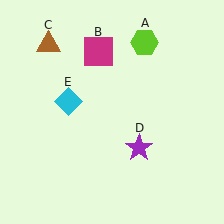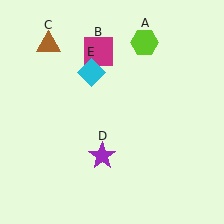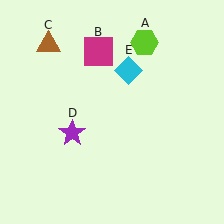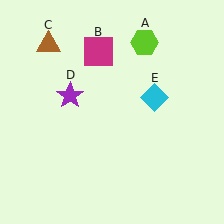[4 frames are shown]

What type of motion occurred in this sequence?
The purple star (object D), cyan diamond (object E) rotated clockwise around the center of the scene.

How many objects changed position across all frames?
2 objects changed position: purple star (object D), cyan diamond (object E).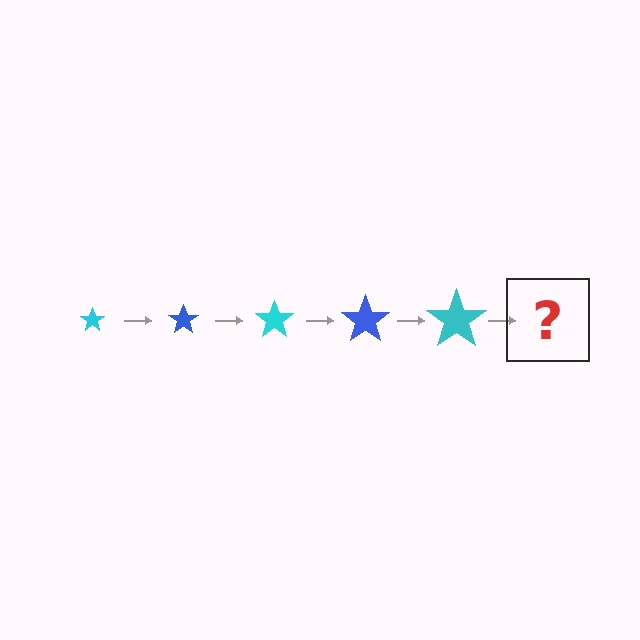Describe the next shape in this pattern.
It should be a blue star, larger than the previous one.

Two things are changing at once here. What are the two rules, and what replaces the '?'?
The two rules are that the star grows larger each step and the color cycles through cyan and blue. The '?' should be a blue star, larger than the previous one.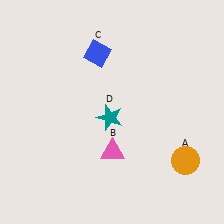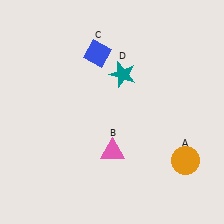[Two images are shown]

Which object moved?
The teal star (D) moved up.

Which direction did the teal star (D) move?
The teal star (D) moved up.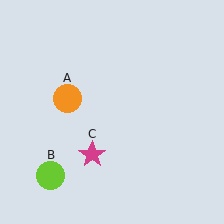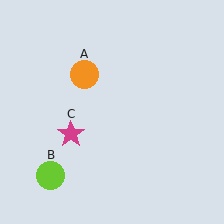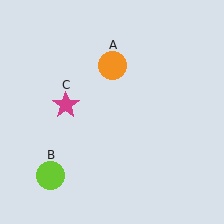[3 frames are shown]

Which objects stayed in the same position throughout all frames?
Lime circle (object B) remained stationary.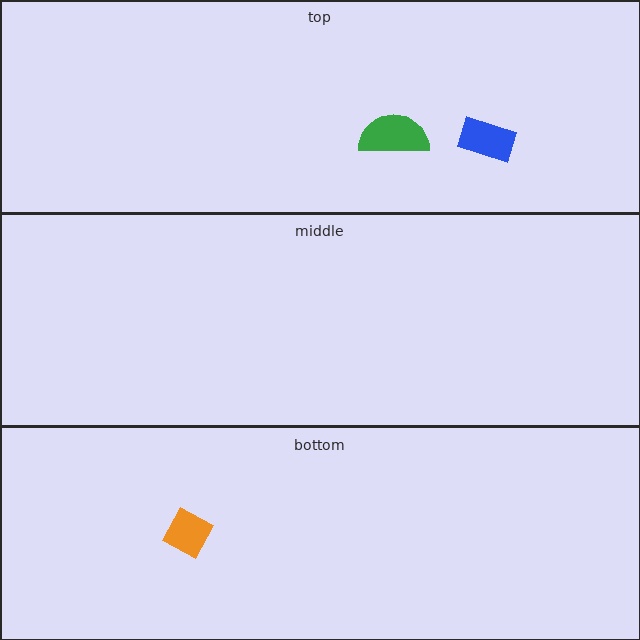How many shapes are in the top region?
2.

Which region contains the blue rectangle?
The top region.